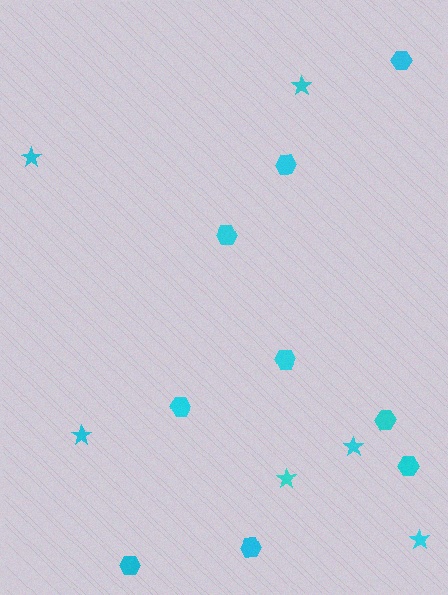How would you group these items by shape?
There are 2 groups: one group of hexagons (9) and one group of stars (6).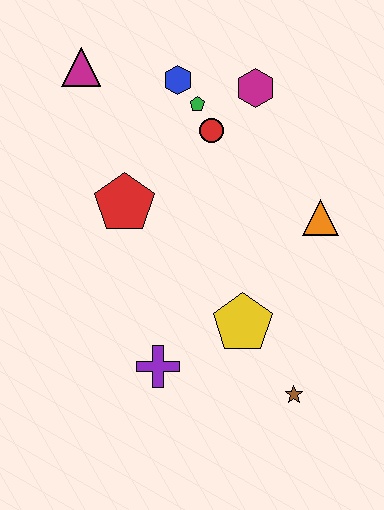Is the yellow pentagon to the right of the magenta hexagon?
No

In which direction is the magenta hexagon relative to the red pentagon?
The magenta hexagon is to the right of the red pentagon.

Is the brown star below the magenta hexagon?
Yes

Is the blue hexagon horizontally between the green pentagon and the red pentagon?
Yes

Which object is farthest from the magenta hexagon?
The brown star is farthest from the magenta hexagon.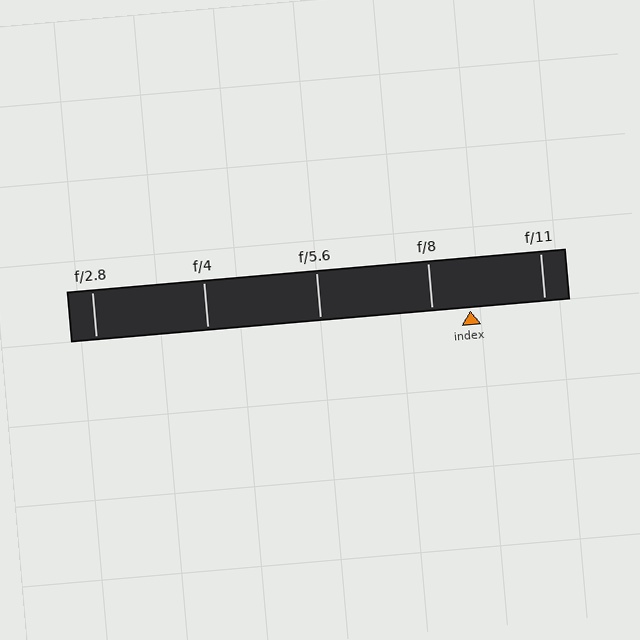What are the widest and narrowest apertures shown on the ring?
The widest aperture shown is f/2.8 and the narrowest is f/11.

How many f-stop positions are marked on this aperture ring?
There are 5 f-stop positions marked.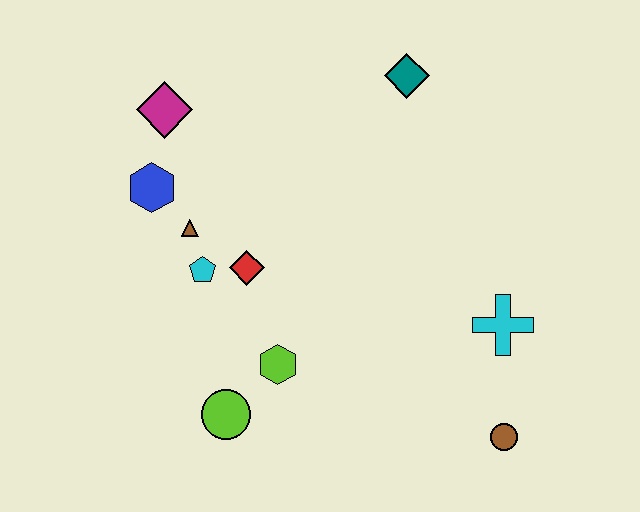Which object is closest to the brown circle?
The cyan cross is closest to the brown circle.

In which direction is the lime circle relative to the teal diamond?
The lime circle is below the teal diamond.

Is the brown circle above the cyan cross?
No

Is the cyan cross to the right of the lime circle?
Yes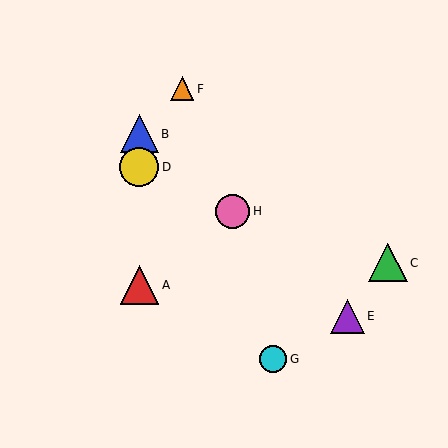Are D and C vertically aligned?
No, D is at x≈139 and C is at x≈388.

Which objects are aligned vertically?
Objects A, B, D are aligned vertically.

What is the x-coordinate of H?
Object H is at x≈233.